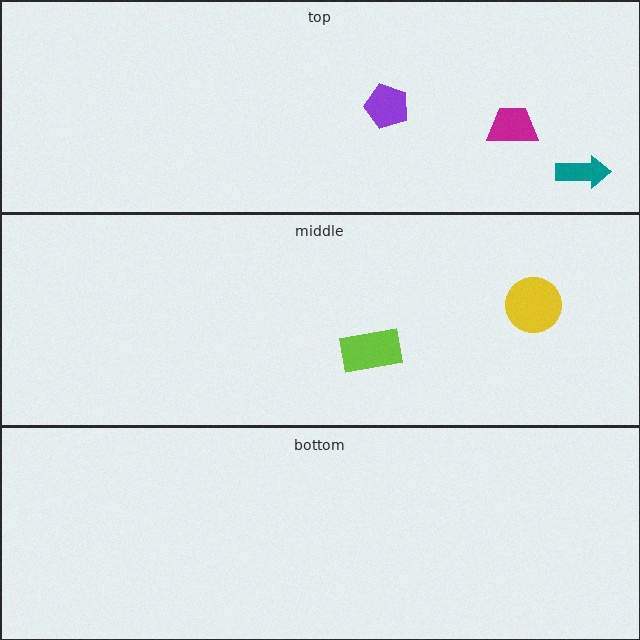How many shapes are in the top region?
3.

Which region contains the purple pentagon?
The top region.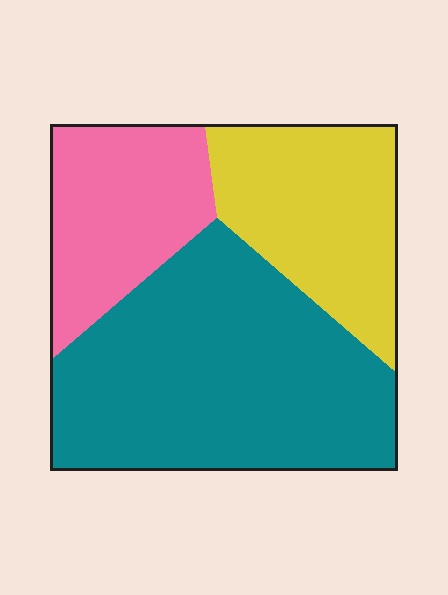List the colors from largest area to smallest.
From largest to smallest: teal, yellow, pink.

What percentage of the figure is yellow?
Yellow takes up about one quarter (1/4) of the figure.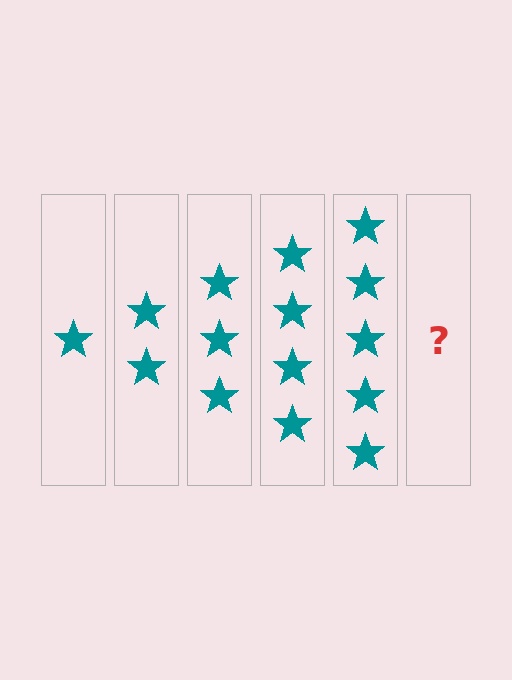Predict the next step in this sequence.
The next step is 6 stars.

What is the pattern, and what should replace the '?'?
The pattern is that each step adds one more star. The '?' should be 6 stars.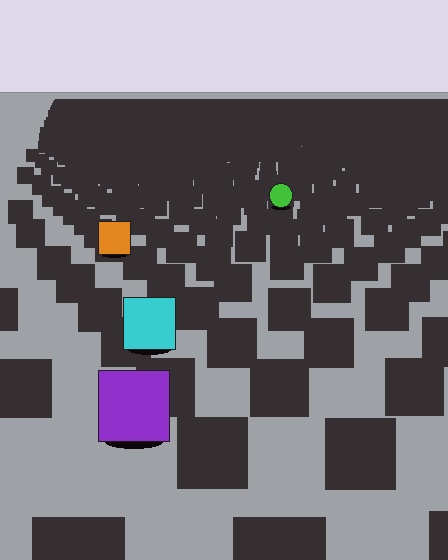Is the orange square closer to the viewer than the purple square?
No. The purple square is closer — you can tell from the texture gradient: the ground texture is coarser near it.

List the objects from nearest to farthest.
From nearest to farthest: the purple square, the cyan square, the orange square, the green circle.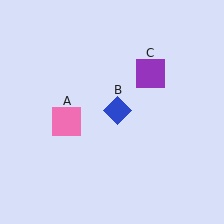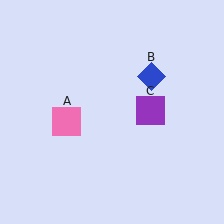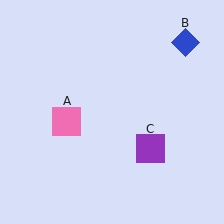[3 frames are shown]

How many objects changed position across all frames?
2 objects changed position: blue diamond (object B), purple square (object C).